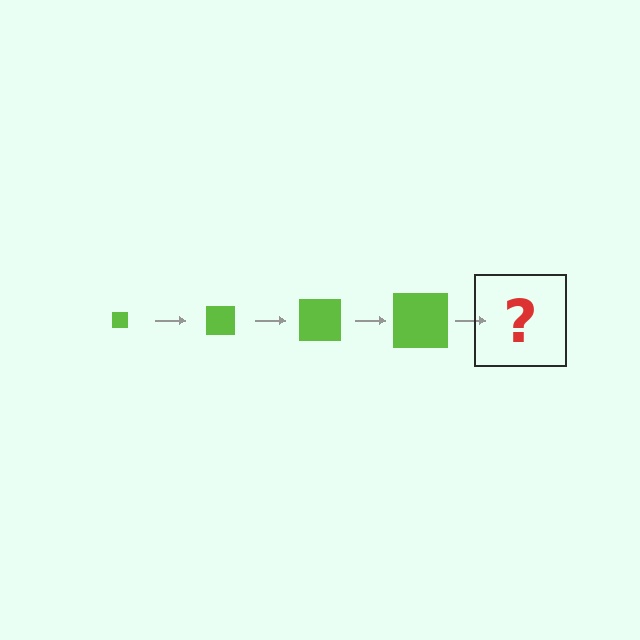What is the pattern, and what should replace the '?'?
The pattern is that the square gets progressively larger each step. The '?' should be a lime square, larger than the previous one.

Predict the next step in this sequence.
The next step is a lime square, larger than the previous one.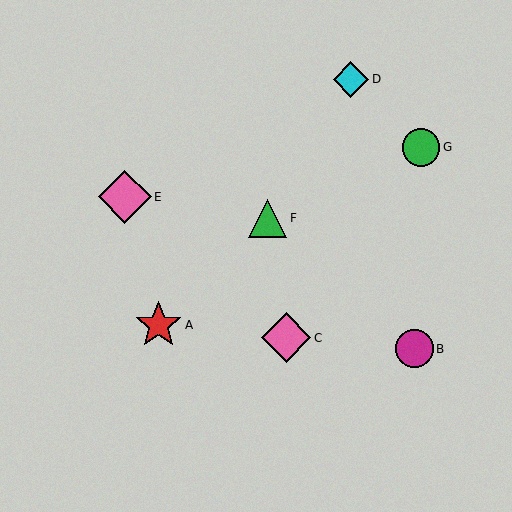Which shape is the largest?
The pink diamond (labeled E) is the largest.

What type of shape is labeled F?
Shape F is a green triangle.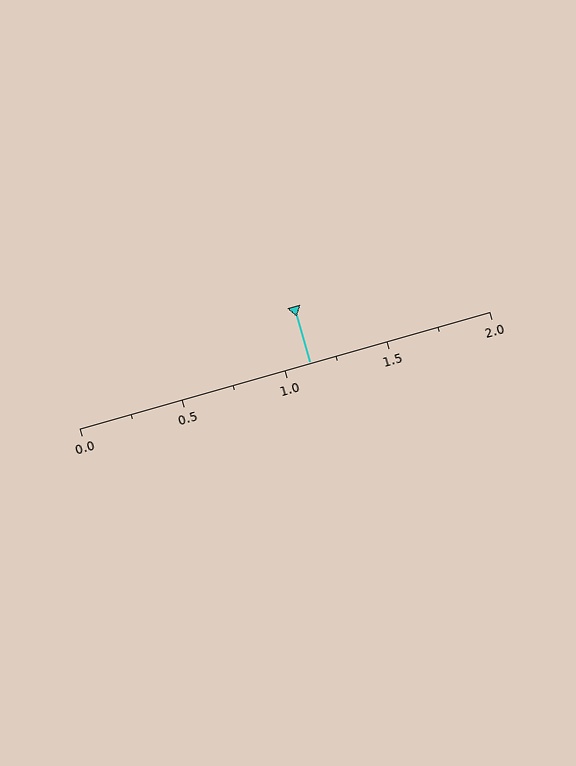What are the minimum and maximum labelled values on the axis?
The axis runs from 0.0 to 2.0.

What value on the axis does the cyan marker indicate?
The marker indicates approximately 1.12.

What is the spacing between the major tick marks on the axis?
The major ticks are spaced 0.5 apart.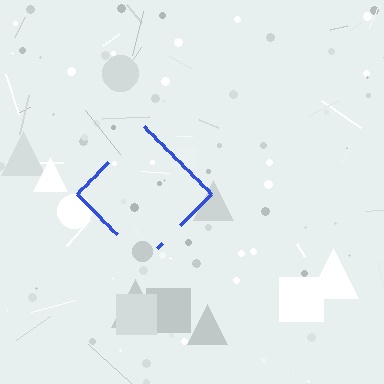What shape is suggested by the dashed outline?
The dashed outline suggests a diamond.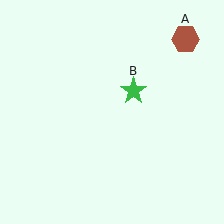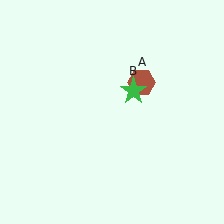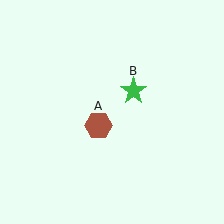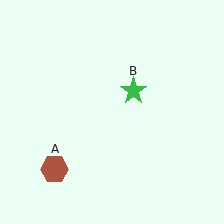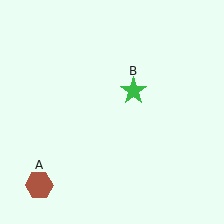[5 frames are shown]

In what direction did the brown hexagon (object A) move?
The brown hexagon (object A) moved down and to the left.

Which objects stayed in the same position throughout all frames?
Green star (object B) remained stationary.